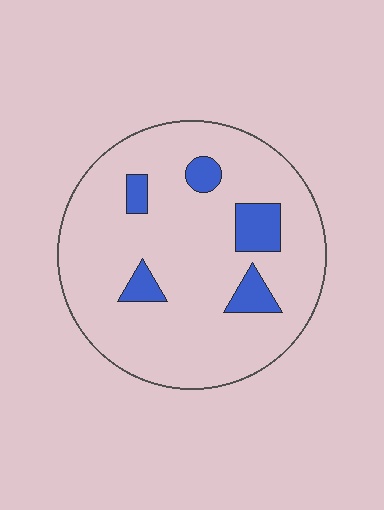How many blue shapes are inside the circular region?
5.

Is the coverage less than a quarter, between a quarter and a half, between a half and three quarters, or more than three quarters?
Less than a quarter.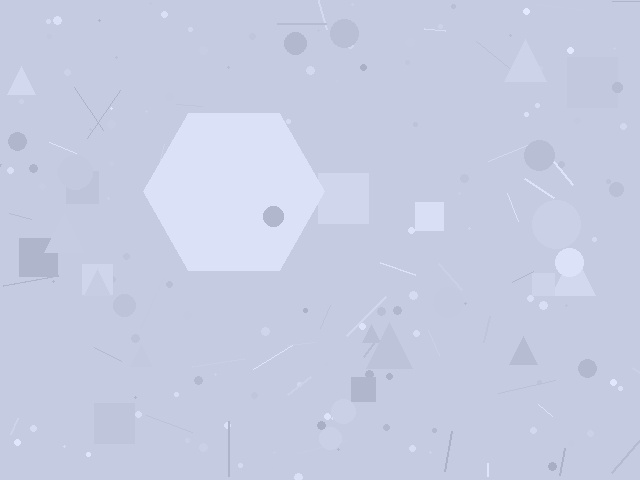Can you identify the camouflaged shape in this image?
The camouflaged shape is a hexagon.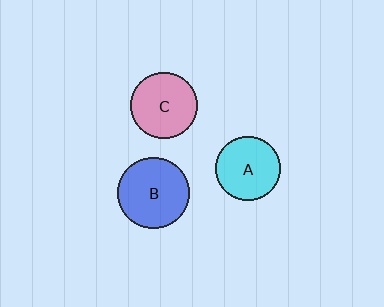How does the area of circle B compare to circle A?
Approximately 1.2 times.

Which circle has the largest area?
Circle B (blue).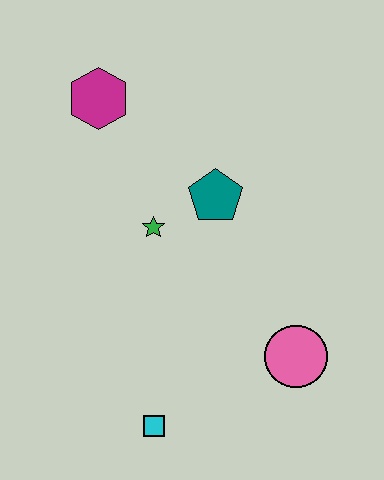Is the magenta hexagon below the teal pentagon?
No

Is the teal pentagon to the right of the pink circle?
No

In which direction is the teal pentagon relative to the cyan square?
The teal pentagon is above the cyan square.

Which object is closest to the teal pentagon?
The green star is closest to the teal pentagon.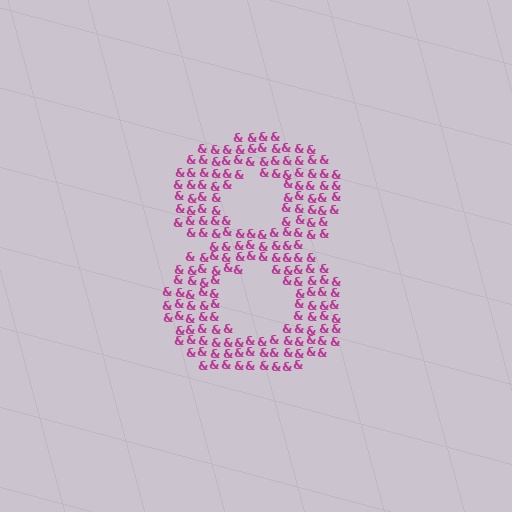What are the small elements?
The small elements are ampersands.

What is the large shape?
The large shape is the digit 8.